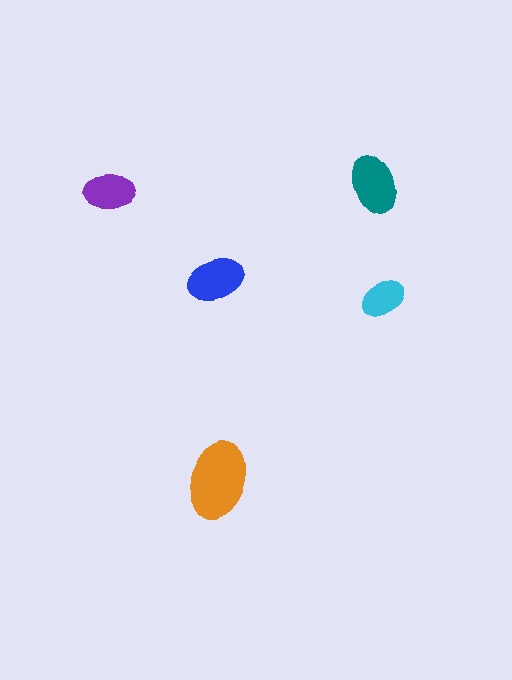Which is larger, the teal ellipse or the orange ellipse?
The orange one.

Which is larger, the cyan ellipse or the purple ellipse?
The purple one.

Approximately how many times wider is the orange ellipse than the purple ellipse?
About 1.5 times wider.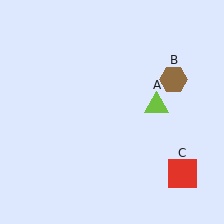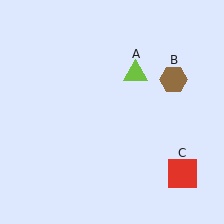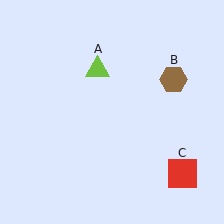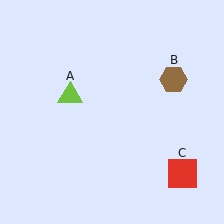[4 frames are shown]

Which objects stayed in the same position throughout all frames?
Brown hexagon (object B) and red square (object C) remained stationary.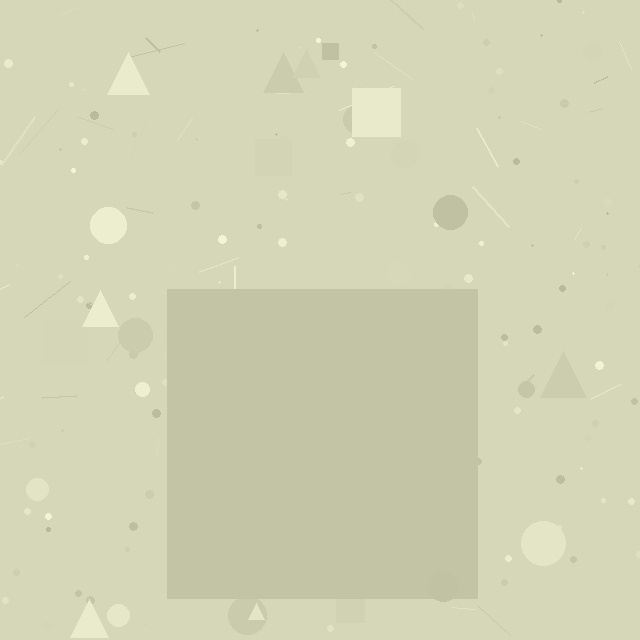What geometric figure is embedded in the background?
A square is embedded in the background.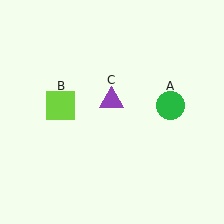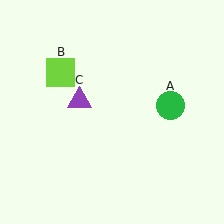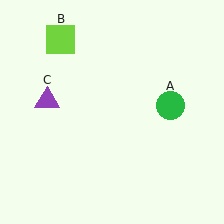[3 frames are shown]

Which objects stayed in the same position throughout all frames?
Green circle (object A) remained stationary.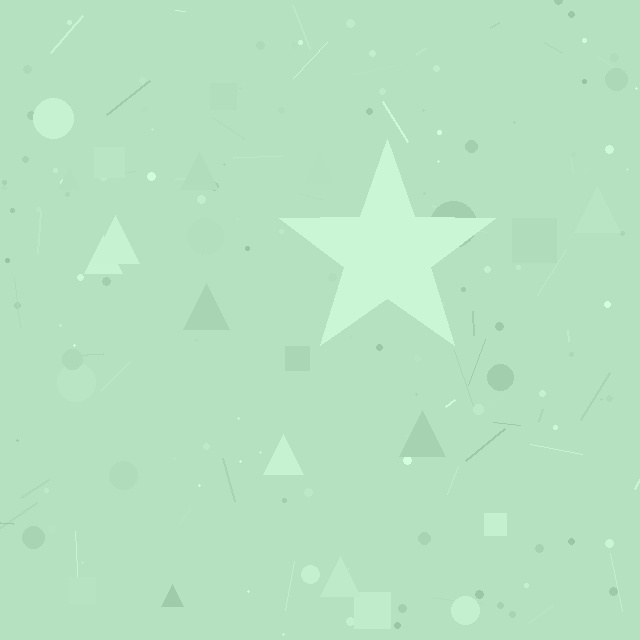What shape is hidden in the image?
A star is hidden in the image.